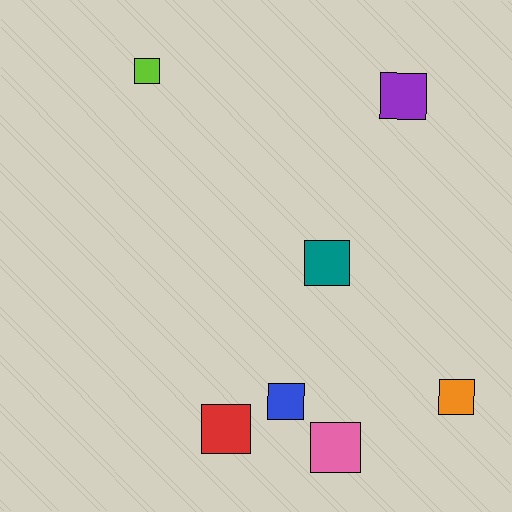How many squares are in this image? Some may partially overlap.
There are 7 squares.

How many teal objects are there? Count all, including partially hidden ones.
There is 1 teal object.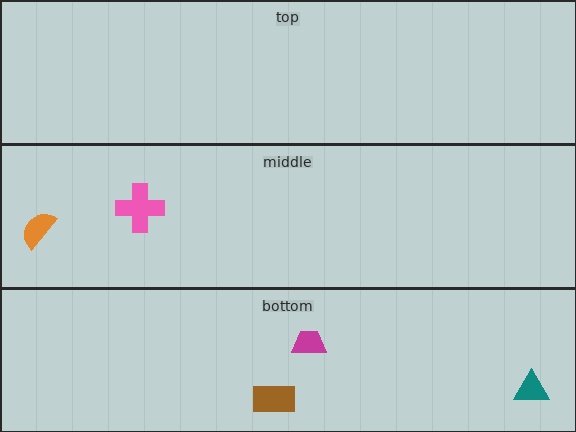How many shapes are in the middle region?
2.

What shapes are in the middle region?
The pink cross, the orange semicircle.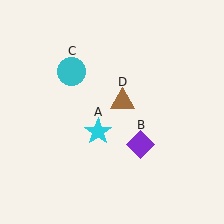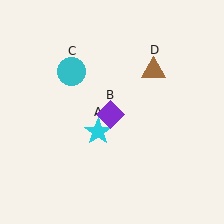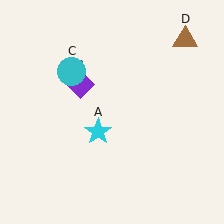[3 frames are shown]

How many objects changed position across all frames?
2 objects changed position: purple diamond (object B), brown triangle (object D).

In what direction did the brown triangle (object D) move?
The brown triangle (object D) moved up and to the right.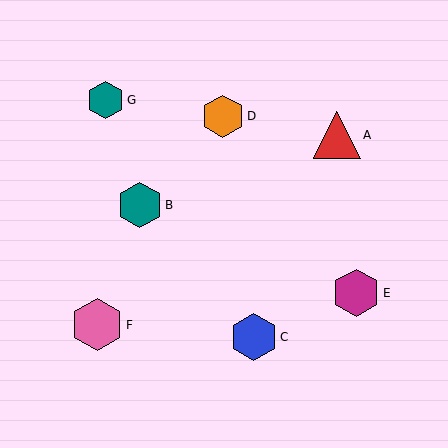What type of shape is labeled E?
Shape E is a magenta hexagon.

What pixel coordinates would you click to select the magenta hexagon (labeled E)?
Click at (356, 293) to select the magenta hexagon E.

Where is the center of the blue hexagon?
The center of the blue hexagon is at (254, 337).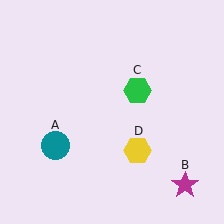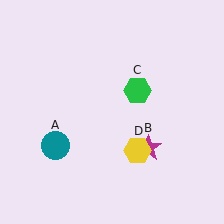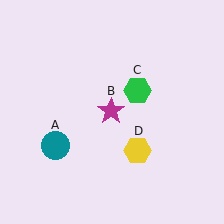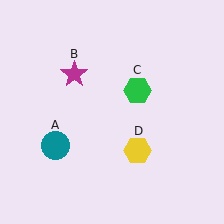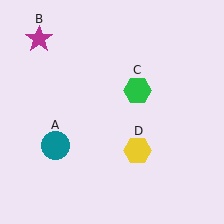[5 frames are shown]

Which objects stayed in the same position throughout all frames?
Teal circle (object A) and green hexagon (object C) and yellow hexagon (object D) remained stationary.